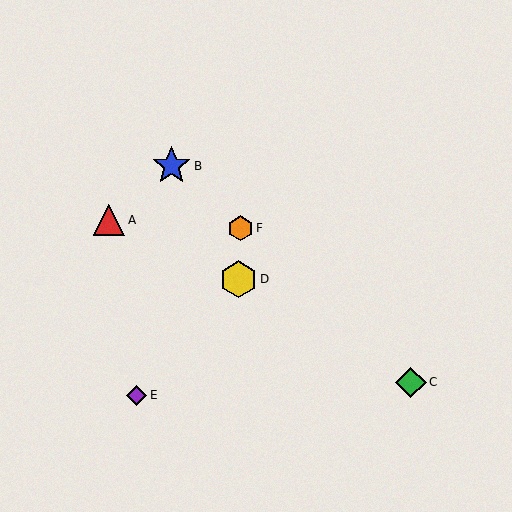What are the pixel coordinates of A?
Object A is at (109, 220).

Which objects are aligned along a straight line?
Objects B, C, F are aligned along a straight line.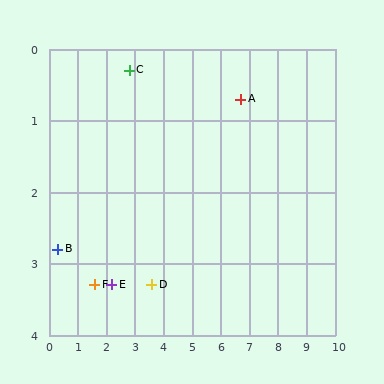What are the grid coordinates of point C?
Point C is at approximately (2.8, 0.3).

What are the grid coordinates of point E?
Point E is at approximately (2.2, 3.3).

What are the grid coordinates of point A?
Point A is at approximately (6.7, 0.7).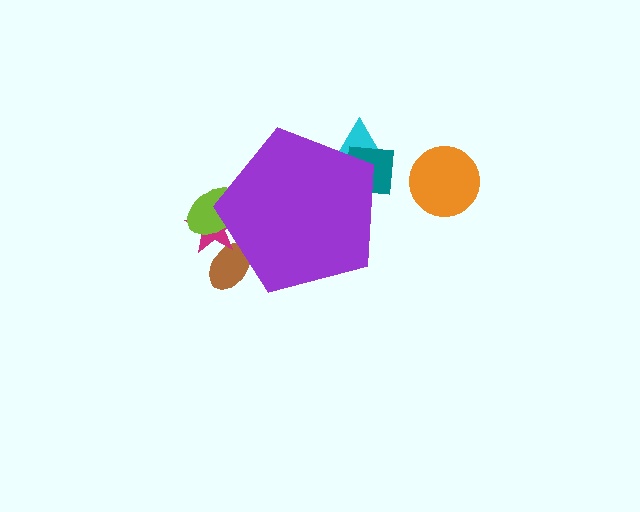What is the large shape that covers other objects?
A purple pentagon.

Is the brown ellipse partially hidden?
Yes, the brown ellipse is partially hidden behind the purple pentagon.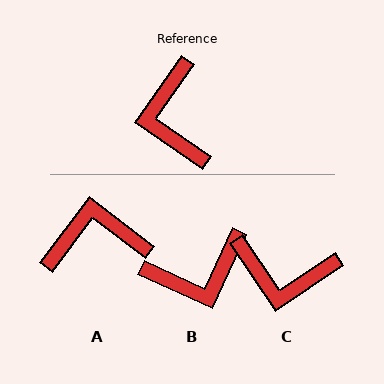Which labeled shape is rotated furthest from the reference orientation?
B, about 100 degrees away.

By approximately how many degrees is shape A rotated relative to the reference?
Approximately 92 degrees clockwise.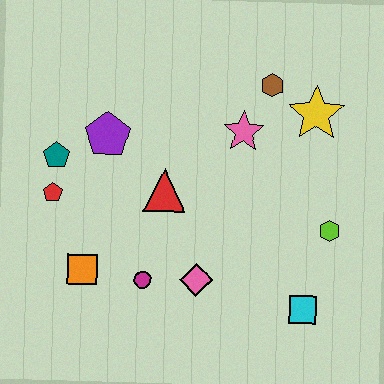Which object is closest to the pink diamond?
The magenta circle is closest to the pink diamond.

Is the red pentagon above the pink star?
No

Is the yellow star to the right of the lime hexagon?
No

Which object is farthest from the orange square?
The yellow star is farthest from the orange square.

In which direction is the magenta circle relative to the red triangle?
The magenta circle is below the red triangle.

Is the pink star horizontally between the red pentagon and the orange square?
No